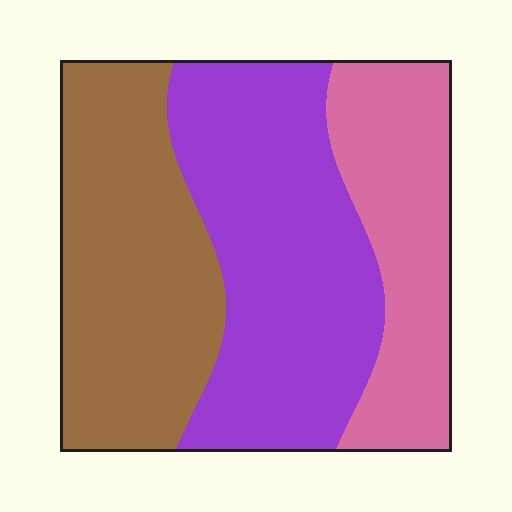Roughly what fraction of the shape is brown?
Brown takes up between a quarter and a half of the shape.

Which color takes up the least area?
Pink, at roughly 25%.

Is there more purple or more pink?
Purple.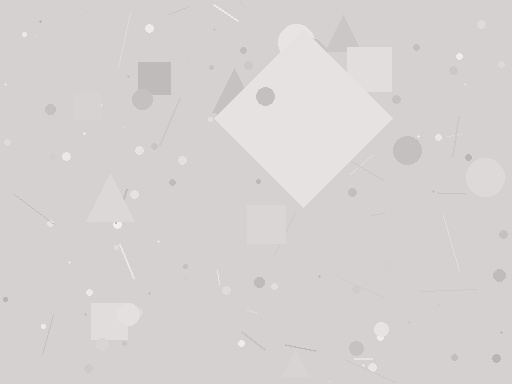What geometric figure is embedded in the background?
A diamond is embedded in the background.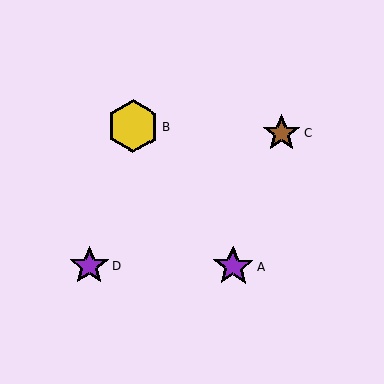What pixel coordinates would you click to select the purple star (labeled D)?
Click at (89, 266) to select the purple star D.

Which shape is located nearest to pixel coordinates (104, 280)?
The purple star (labeled D) at (89, 266) is nearest to that location.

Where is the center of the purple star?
The center of the purple star is at (233, 266).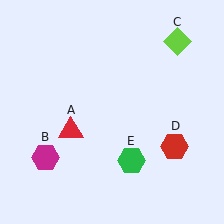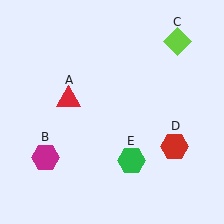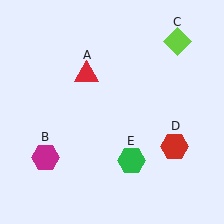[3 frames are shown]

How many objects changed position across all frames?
1 object changed position: red triangle (object A).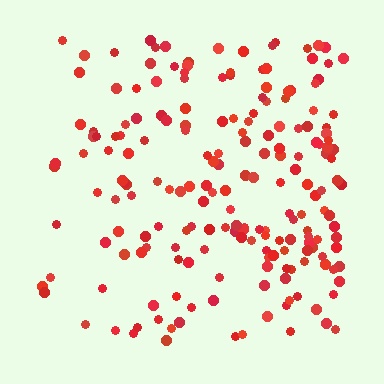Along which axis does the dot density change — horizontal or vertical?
Horizontal.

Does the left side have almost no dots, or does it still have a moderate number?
Still a moderate number, just noticeably fewer than the right.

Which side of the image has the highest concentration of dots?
The right.